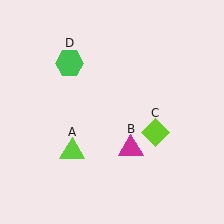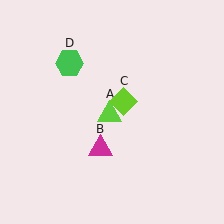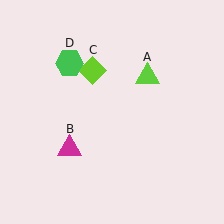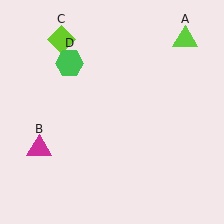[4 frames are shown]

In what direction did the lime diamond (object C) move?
The lime diamond (object C) moved up and to the left.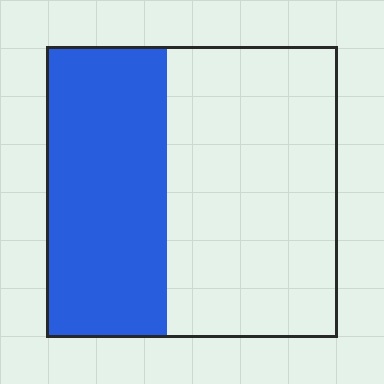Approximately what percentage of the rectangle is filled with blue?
Approximately 40%.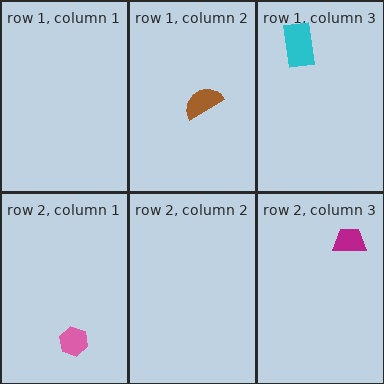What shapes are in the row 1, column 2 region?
The brown semicircle.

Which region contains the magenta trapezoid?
The row 2, column 3 region.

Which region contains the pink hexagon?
The row 2, column 1 region.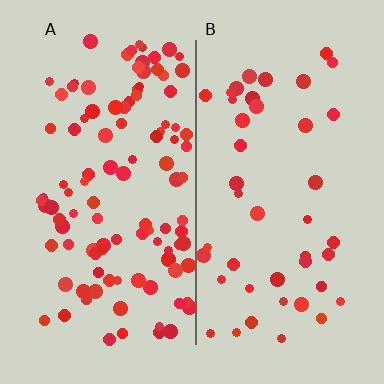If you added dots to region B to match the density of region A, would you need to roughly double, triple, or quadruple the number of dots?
Approximately double.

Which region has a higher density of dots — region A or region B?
A (the left).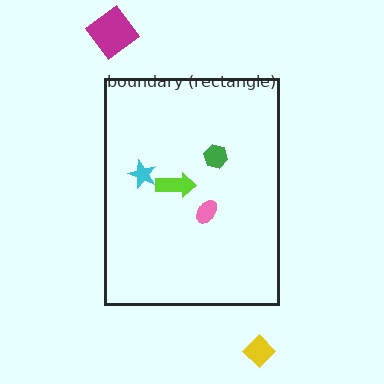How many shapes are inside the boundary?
4 inside, 2 outside.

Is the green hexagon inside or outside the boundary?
Inside.